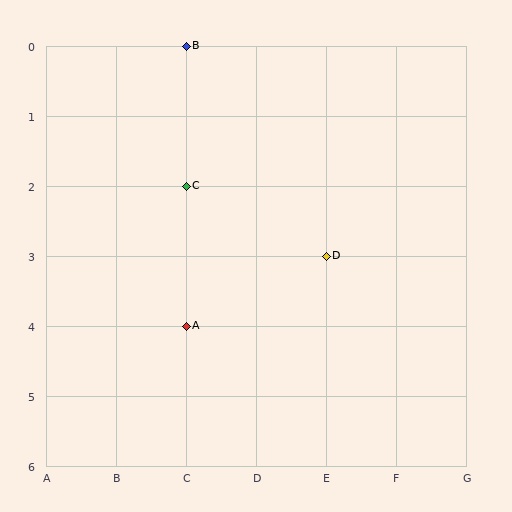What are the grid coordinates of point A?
Point A is at grid coordinates (C, 4).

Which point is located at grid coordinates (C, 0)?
Point B is at (C, 0).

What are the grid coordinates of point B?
Point B is at grid coordinates (C, 0).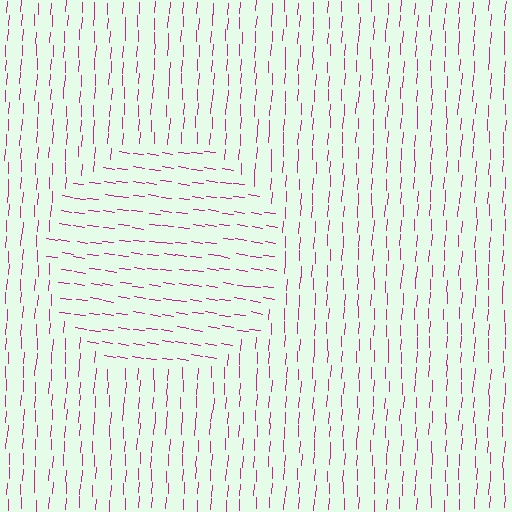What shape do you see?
I see a circle.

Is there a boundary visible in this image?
Yes, there is a texture boundary formed by a change in line orientation.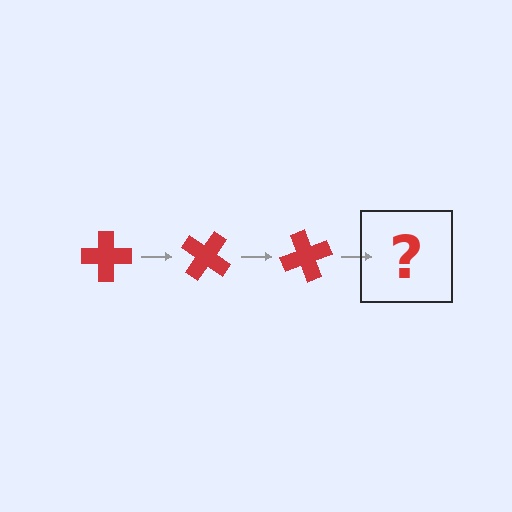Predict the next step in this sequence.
The next step is a red cross rotated 105 degrees.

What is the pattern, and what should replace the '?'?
The pattern is that the cross rotates 35 degrees each step. The '?' should be a red cross rotated 105 degrees.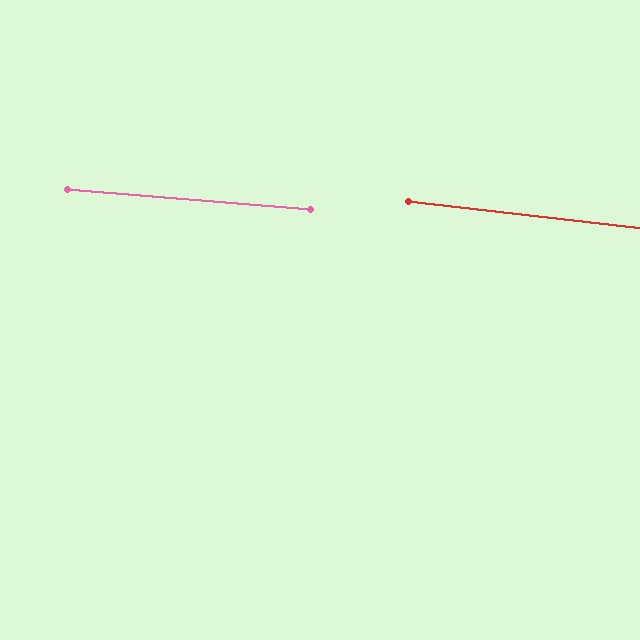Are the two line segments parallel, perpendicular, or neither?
Parallel — their directions differ by only 2.0°.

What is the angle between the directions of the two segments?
Approximately 2 degrees.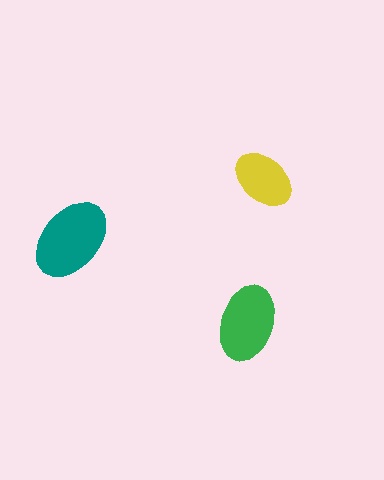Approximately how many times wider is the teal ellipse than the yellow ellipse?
About 1.5 times wider.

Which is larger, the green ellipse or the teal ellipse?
The teal one.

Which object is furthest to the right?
The yellow ellipse is rightmost.